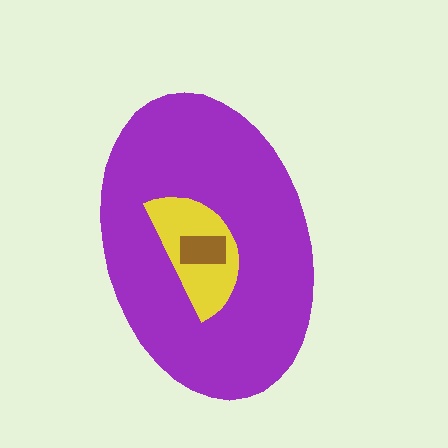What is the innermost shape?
The brown rectangle.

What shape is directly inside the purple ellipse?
The yellow semicircle.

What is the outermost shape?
The purple ellipse.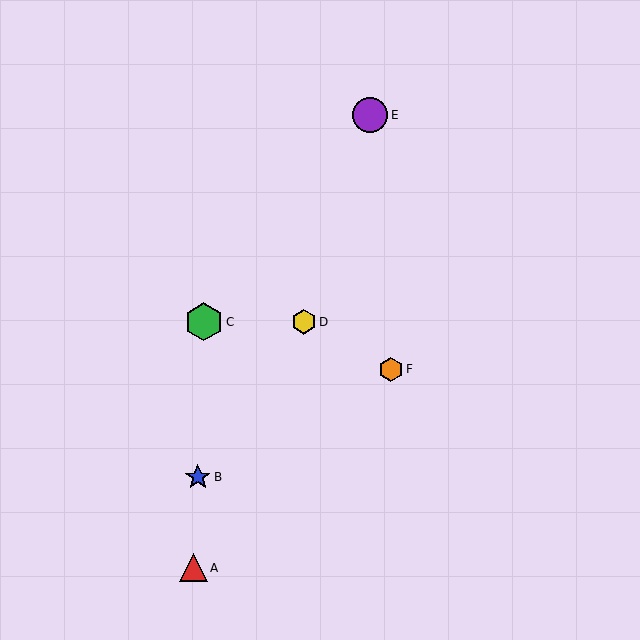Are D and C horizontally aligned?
Yes, both are at y≈322.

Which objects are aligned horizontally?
Objects C, D are aligned horizontally.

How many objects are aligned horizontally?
2 objects (C, D) are aligned horizontally.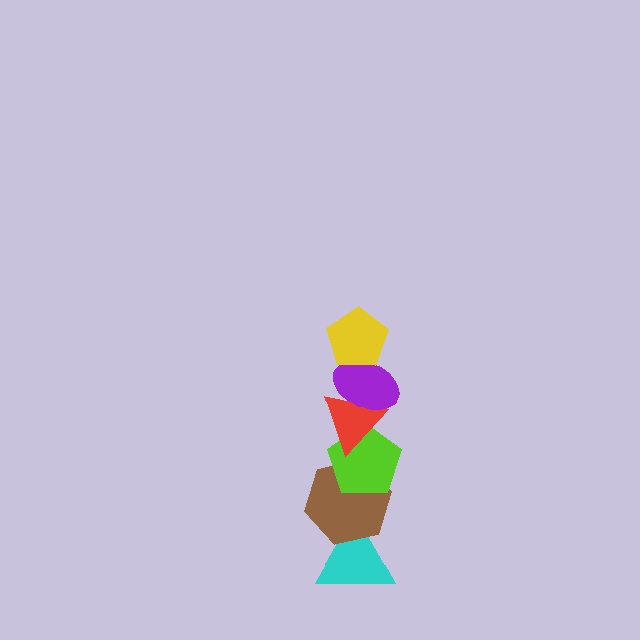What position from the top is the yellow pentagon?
The yellow pentagon is 1st from the top.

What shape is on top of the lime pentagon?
The red triangle is on top of the lime pentagon.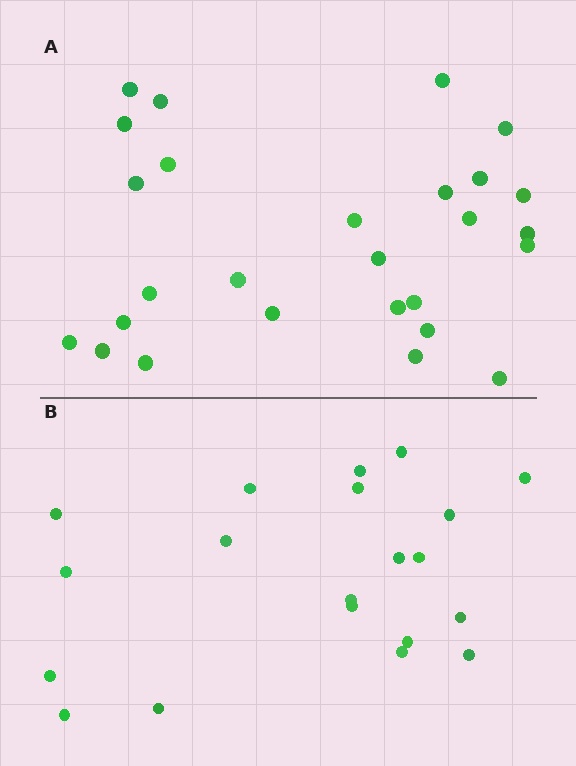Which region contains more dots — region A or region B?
Region A (the top region) has more dots.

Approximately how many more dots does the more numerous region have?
Region A has roughly 8 or so more dots than region B.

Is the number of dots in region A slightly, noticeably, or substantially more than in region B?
Region A has noticeably more, but not dramatically so. The ratio is roughly 1.4 to 1.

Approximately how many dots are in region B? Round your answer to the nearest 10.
About 20 dots.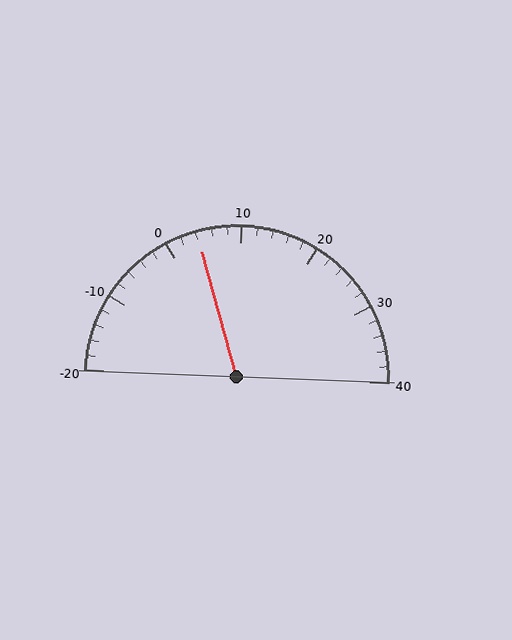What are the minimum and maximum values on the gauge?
The gauge ranges from -20 to 40.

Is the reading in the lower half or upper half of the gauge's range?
The reading is in the lower half of the range (-20 to 40).